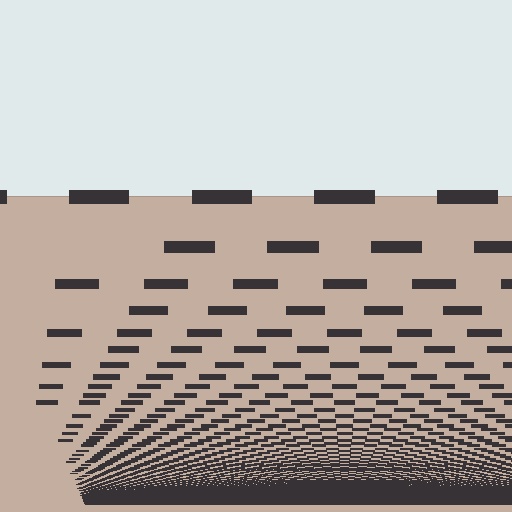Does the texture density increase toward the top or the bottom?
Density increases toward the bottom.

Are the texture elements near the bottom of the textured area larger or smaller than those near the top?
Smaller. The gradient is inverted — elements near the bottom are smaller and denser.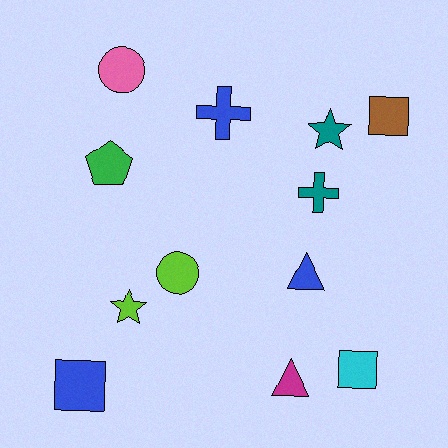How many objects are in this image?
There are 12 objects.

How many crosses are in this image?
There are 2 crosses.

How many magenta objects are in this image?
There is 1 magenta object.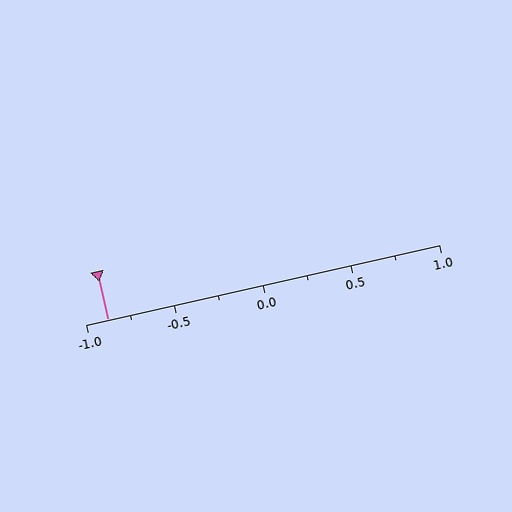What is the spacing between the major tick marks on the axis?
The major ticks are spaced 0.5 apart.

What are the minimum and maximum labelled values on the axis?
The axis runs from -1.0 to 1.0.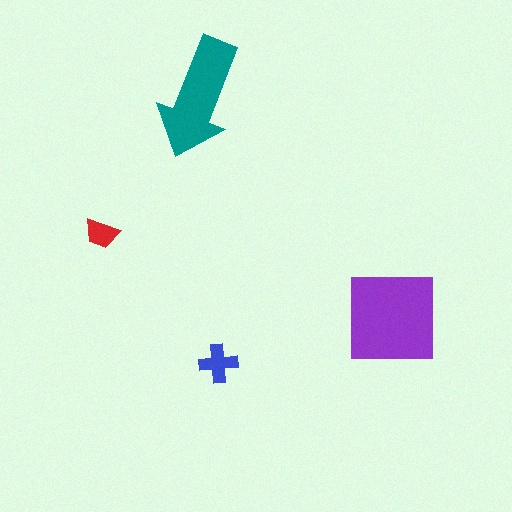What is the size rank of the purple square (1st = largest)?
1st.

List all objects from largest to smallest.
The purple square, the teal arrow, the blue cross, the red trapezoid.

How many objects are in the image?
There are 4 objects in the image.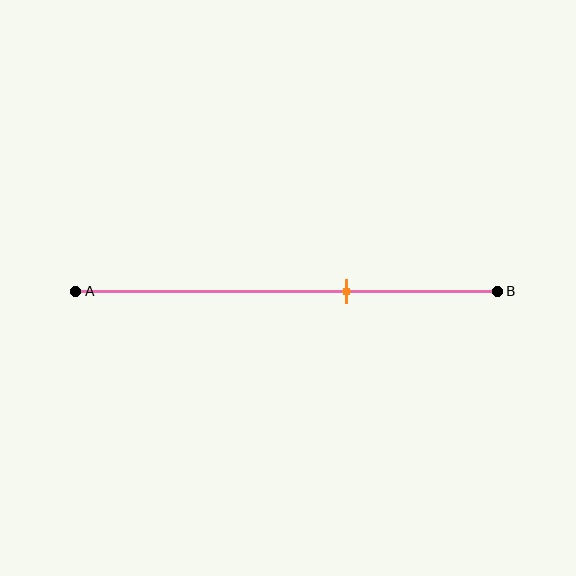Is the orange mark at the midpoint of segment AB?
No, the mark is at about 65% from A, not at the 50% midpoint.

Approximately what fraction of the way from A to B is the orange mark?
The orange mark is approximately 65% of the way from A to B.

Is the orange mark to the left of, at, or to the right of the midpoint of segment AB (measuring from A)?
The orange mark is to the right of the midpoint of segment AB.